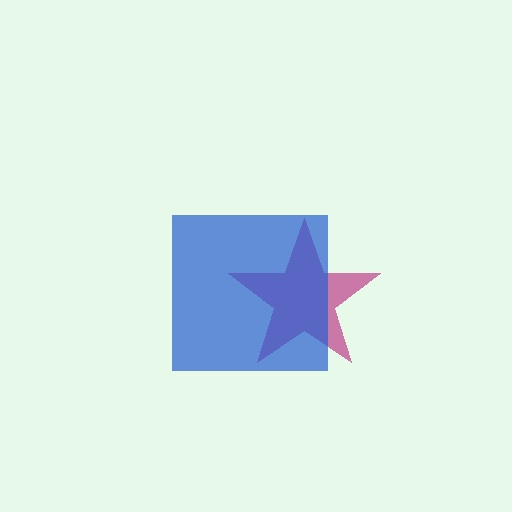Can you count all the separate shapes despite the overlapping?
Yes, there are 2 separate shapes.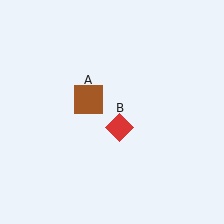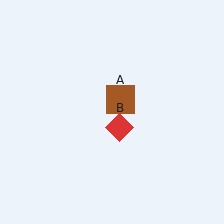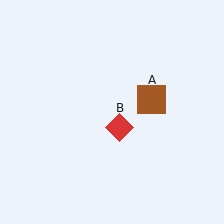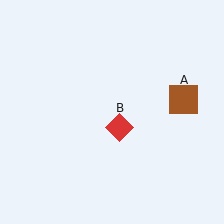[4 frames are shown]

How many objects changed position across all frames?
1 object changed position: brown square (object A).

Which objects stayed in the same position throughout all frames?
Red diamond (object B) remained stationary.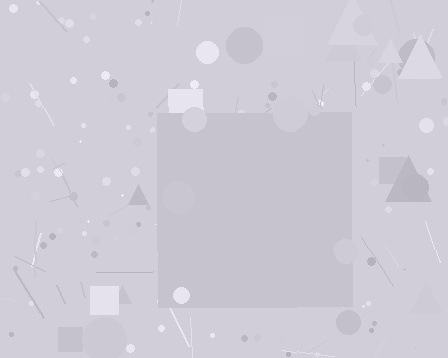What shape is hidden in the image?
A square is hidden in the image.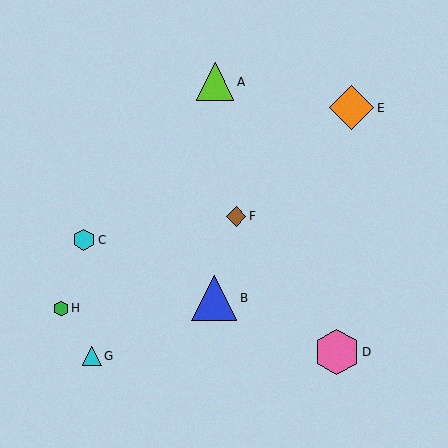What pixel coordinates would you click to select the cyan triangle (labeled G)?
Click at (92, 356) to select the cyan triangle G.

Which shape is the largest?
The blue triangle (labeled B) is the largest.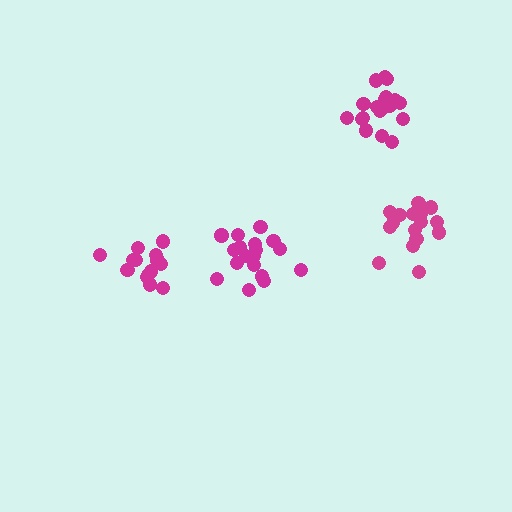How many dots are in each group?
Group 1: 14 dots, Group 2: 17 dots, Group 3: 19 dots, Group 4: 20 dots (70 total).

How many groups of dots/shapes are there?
There are 4 groups.